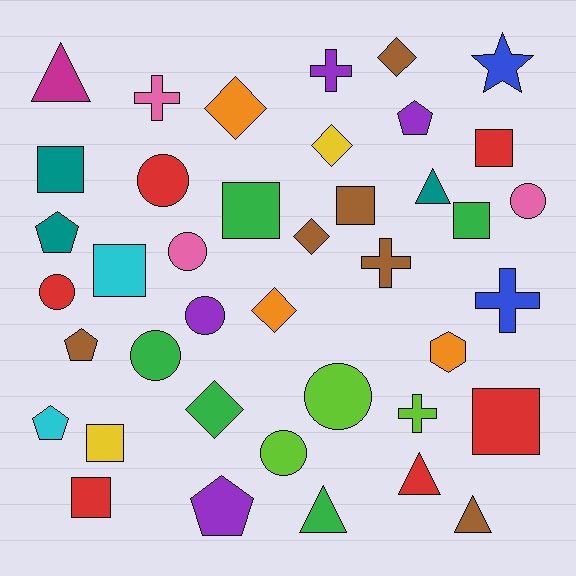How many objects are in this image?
There are 40 objects.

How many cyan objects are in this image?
There are 2 cyan objects.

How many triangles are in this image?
There are 5 triangles.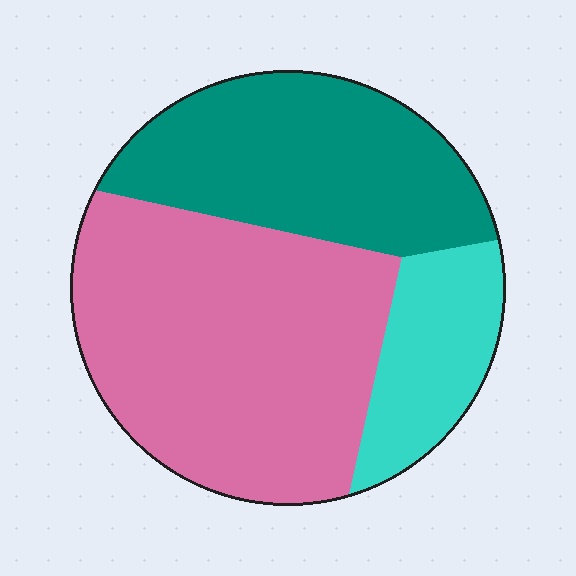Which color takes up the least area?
Cyan, at roughly 15%.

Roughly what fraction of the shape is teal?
Teal covers 33% of the shape.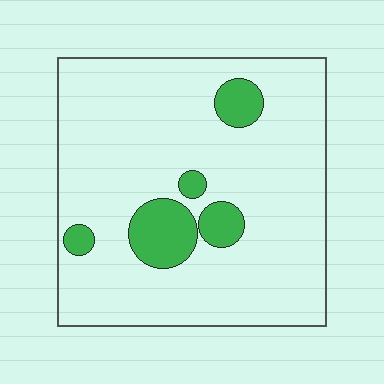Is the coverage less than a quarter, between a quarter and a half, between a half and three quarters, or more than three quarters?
Less than a quarter.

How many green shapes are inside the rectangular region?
5.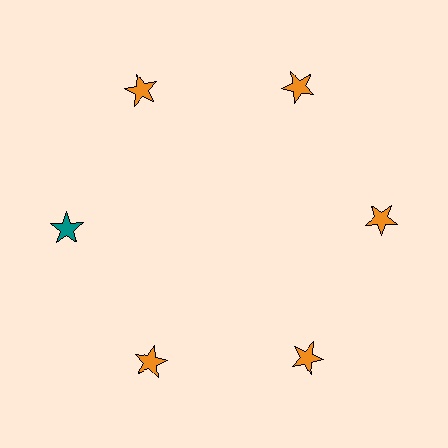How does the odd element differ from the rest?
It has a different color: teal instead of orange.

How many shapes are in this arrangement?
There are 6 shapes arranged in a ring pattern.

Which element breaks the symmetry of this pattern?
The teal star at roughly the 9 o'clock position breaks the symmetry. All other shapes are orange stars.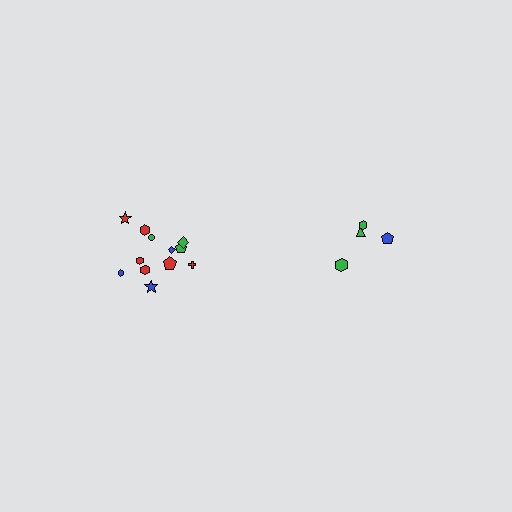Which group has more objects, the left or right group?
The left group.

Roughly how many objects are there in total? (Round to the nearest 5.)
Roughly 15 objects in total.